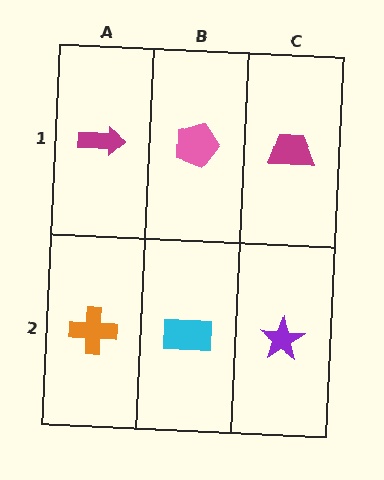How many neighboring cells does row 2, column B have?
3.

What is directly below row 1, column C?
A purple star.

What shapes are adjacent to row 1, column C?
A purple star (row 2, column C), a pink pentagon (row 1, column B).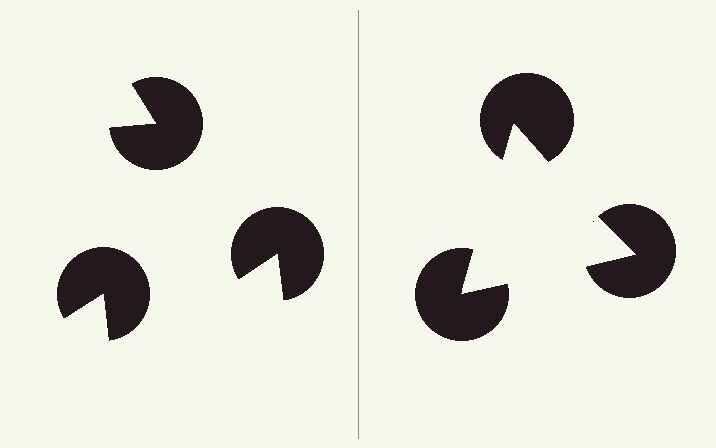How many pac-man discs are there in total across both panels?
6 — 3 on each side.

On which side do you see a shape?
An illusory triangle appears on the right side. On the left side the wedge cuts are rotated, so no coherent shape forms.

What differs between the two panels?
The pac-man discs are positioned identically on both sides; only the wedge orientations differ. On the right they align to a triangle; on the left they are misaligned.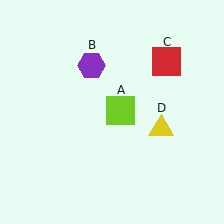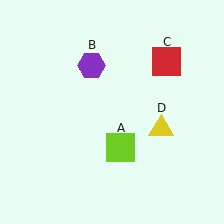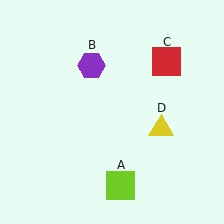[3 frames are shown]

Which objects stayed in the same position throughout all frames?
Purple hexagon (object B) and red square (object C) and yellow triangle (object D) remained stationary.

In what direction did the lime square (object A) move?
The lime square (object A) moved down.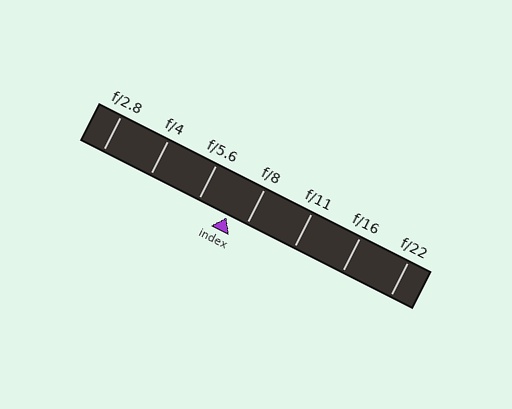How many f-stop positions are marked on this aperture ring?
There are 7 f-stop positions marked.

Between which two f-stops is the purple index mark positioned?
The index mark is between f/5.6 and f/8.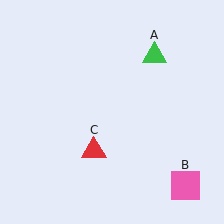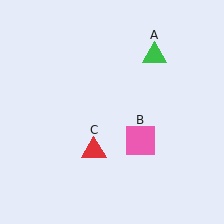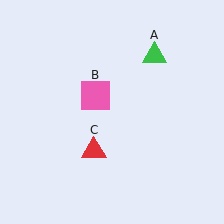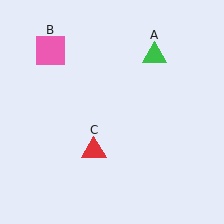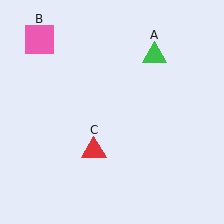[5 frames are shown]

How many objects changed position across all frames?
1 object changed position: pink square (object B).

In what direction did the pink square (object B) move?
The pink square (object B) moved up and to the left.